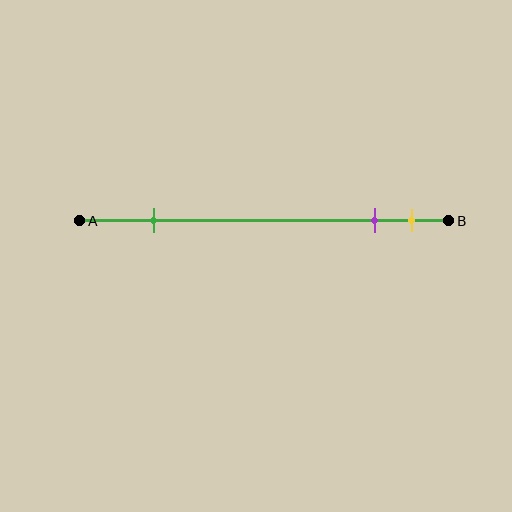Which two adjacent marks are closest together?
The purple and yellow marks are the closest adjacent pair.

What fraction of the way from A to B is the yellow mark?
The yellow mark is approximately 90% (0.9) of the way from A to B.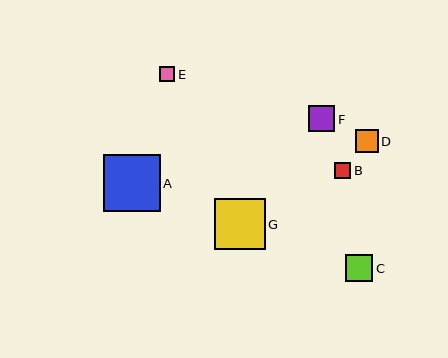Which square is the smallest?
Square E is the smallest with a size of approximately 16 pixels.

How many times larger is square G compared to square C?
Square G is approximately 1.9 times the size of square C.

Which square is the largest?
Square A is the largest with a size of approximately 57 pixels.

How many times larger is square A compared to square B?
Square A is approximately 3.4 times the size of square B.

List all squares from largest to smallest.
From largest to smallest: A, G, C, F, D, B, E.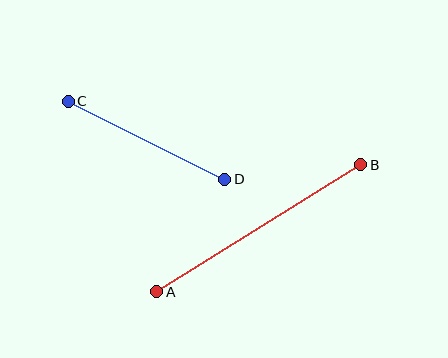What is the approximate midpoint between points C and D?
The midpoint is at approximately (147, 140) pixels.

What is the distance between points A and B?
The distance is approximately 240 pixels.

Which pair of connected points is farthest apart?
Points A and B are farthest apart.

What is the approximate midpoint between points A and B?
The midpoint is at approximately (259, 228) pixels.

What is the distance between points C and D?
The distance is approximately 175 pixels.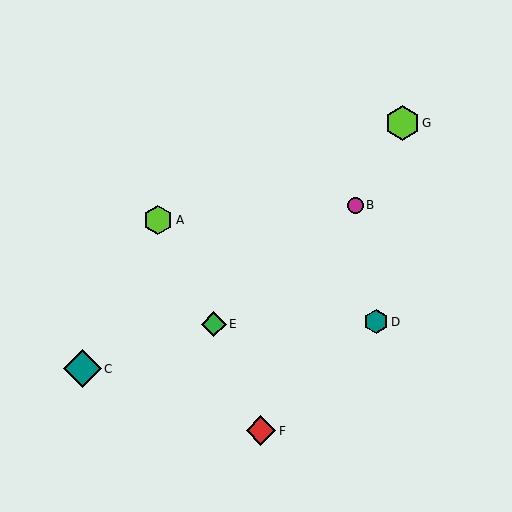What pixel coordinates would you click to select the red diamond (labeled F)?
Click at (261, 431) to select the red diamond F.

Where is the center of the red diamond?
The center of the red diamond is at (261, 431).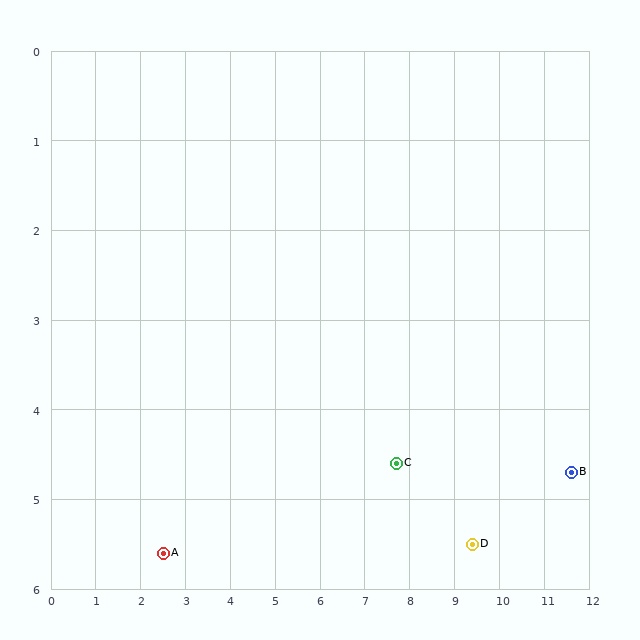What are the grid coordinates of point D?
Point D is at approximately (9.4, 5.5).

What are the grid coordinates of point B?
Point B is at approximately (11.6, 4.7).